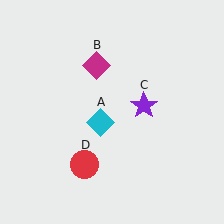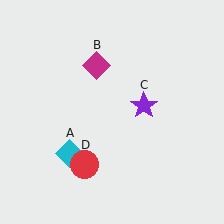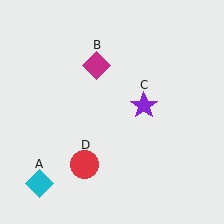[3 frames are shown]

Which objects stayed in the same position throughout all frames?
Magenta diamond (object B) and purple star (object C) and red circle (object D) remained stationary.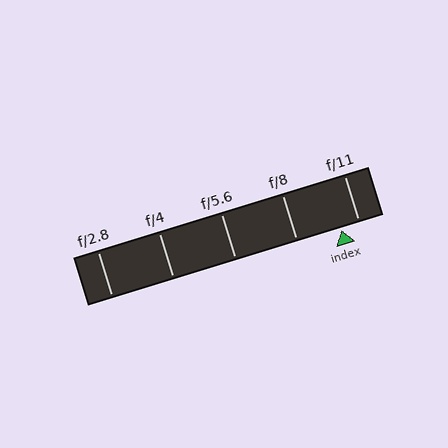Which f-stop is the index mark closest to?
The index mark is closest to f/11.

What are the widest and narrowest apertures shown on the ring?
The widest aperture shown is f/2.8 and the narrowest is f/11.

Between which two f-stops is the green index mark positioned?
The index mark is between f/8 and f/11.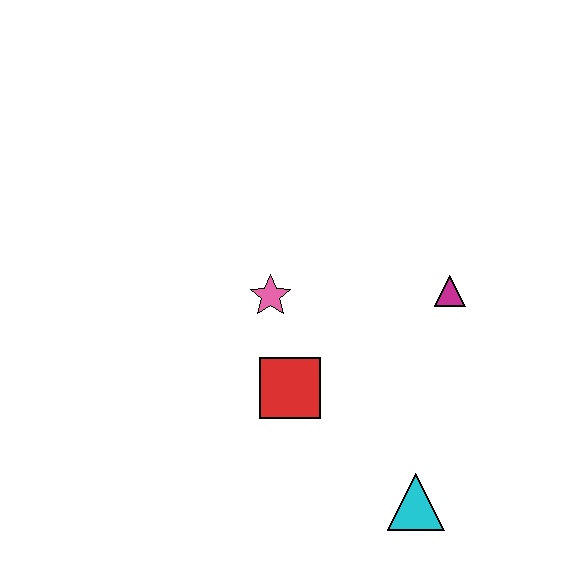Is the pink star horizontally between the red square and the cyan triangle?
No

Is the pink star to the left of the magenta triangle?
Yes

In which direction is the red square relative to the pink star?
The red square is below the pink star.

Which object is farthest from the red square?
The magenta triangle is farthest from the red square.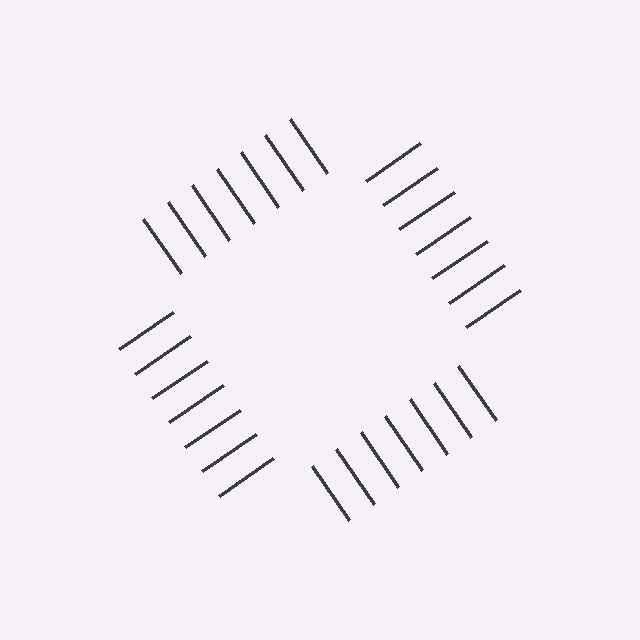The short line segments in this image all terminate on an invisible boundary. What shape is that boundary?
An illusory square — the line segments terminate on its edges but no continuous stroke is drawn.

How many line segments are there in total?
28 — 7 along each of the 4 edges.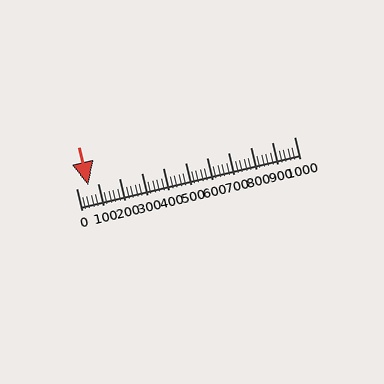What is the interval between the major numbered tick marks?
The major tick marks are spaced 100 units apart.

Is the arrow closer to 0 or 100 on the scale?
The arrow is closer to 100.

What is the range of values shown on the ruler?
The ruler shows values from 0 to 1000.